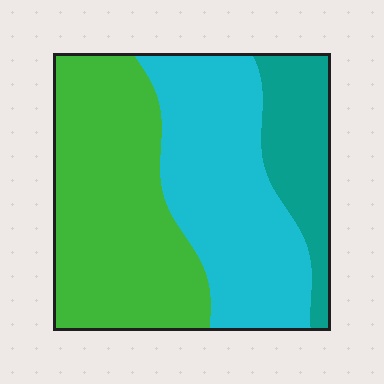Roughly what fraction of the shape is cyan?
Cyan covers around 40% of the shape.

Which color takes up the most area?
Green, at roughly 45%.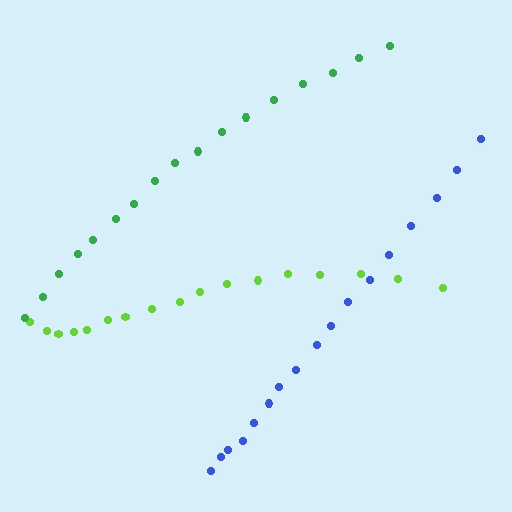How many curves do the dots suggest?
There are 3 distinct paths.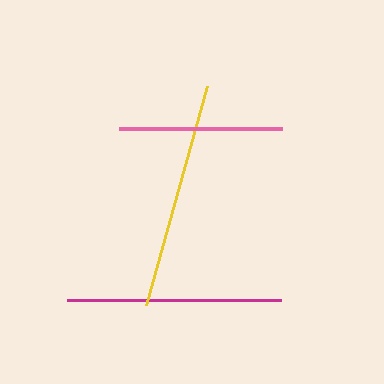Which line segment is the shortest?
The pink line is the shortest at approximately 163 pixels.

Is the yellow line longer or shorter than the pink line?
The yellow line is longer than the pink line.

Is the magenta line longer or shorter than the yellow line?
The yellow line is longer than the magenta line.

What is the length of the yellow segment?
The yellow segment is approximately 228 pixels long.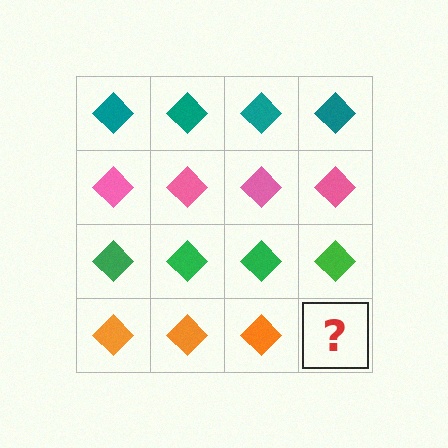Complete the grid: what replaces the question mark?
The question mark should be replaced with an orange diamond.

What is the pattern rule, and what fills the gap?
The rule is that each row has a consistent color. The gap should be filled with an orange diamond.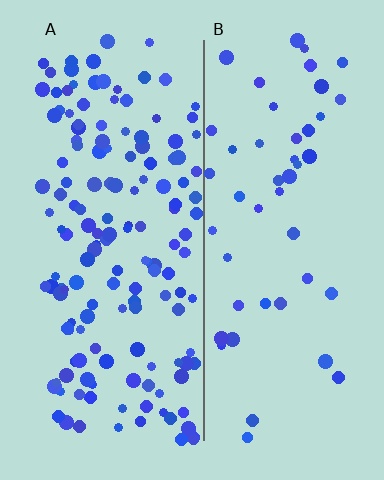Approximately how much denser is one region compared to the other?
Approximately 3.2× — region A over region B.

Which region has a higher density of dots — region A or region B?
A (the left).